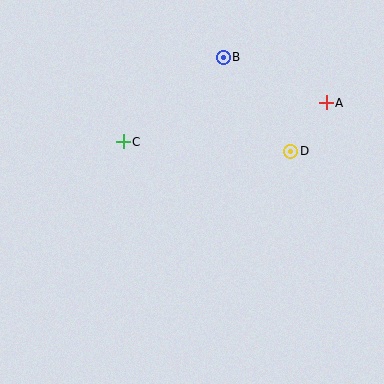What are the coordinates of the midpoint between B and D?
The midpoint between B and D is at (257, 104).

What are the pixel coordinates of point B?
Point B is at (223, 57).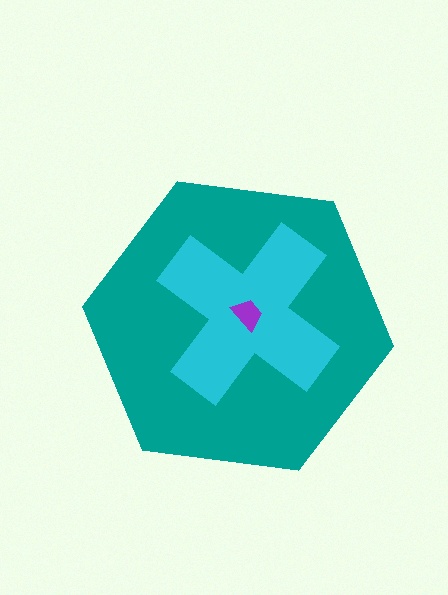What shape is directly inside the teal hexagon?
The cyan cross.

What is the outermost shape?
The teal hexagon.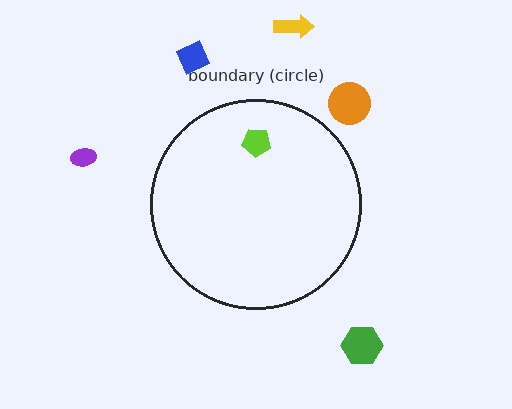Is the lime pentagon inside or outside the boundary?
Inside.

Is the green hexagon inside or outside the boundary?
Outside.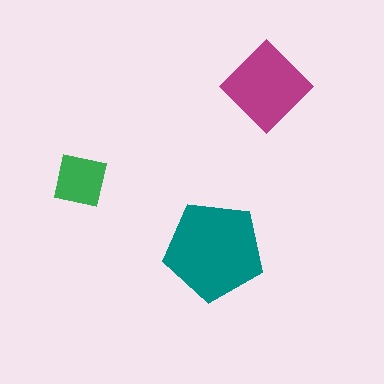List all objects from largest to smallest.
The teal pentagon, the magenta diamond, the green square.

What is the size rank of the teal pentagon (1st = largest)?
1st.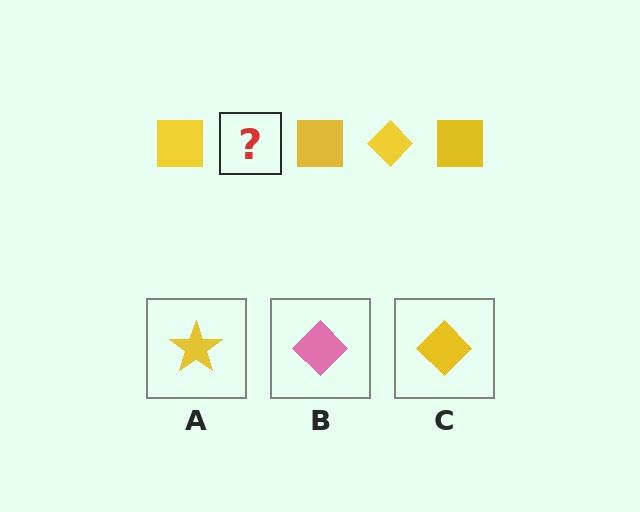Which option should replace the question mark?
Option C.